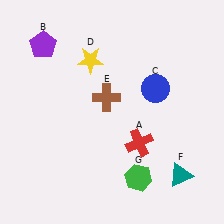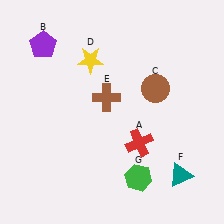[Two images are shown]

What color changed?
The circle (C) changed from blue in Image 1 to brown in Image 2.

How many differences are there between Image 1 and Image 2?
There is 1 difference between the two images.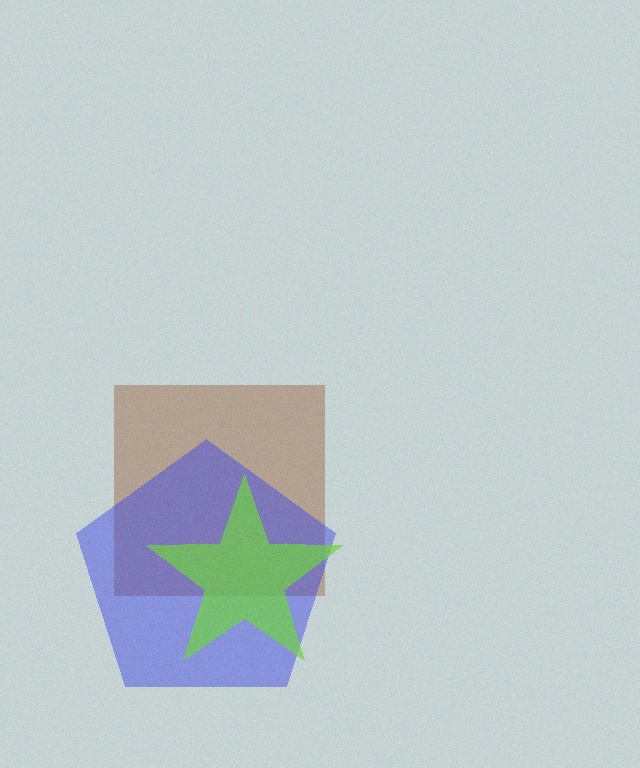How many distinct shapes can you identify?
There are 3 distinct shapes: a brown square, a blue pentagon, a lime star.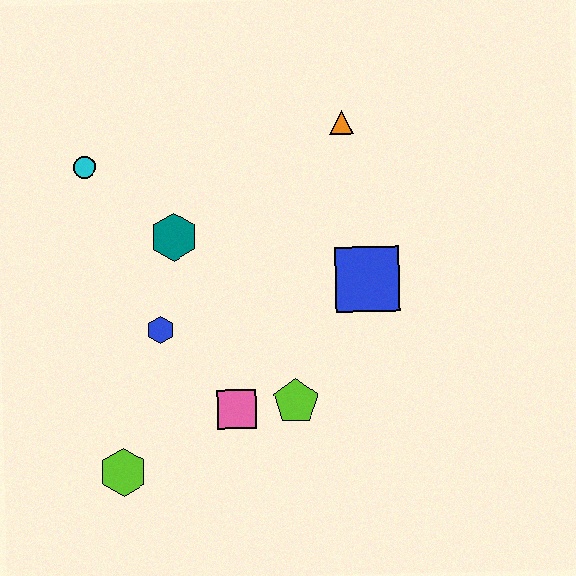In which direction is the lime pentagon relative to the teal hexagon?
The lime pentagon is below the teal hexagon.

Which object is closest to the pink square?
The lime pentagon is closest to the pink square.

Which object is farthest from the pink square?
The orange triangle is farthest from the pink square.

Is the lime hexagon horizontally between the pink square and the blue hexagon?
No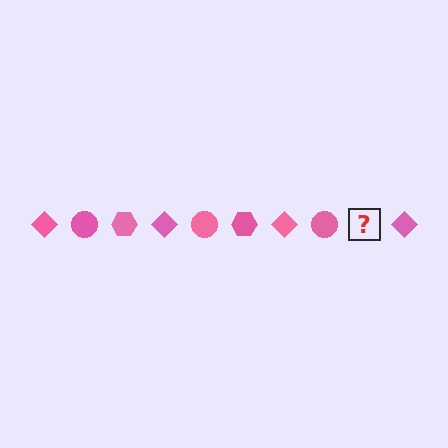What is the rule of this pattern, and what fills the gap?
The rule is that the pattern cycles through diamond, circle, hexagon shapes in pink. The gap should be filled with a pink hexagon.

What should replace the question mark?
The question mark should be replaced with a pink hexagon.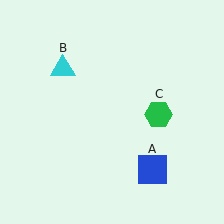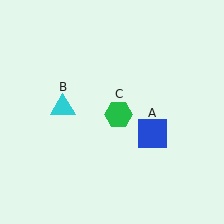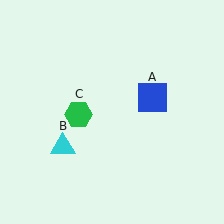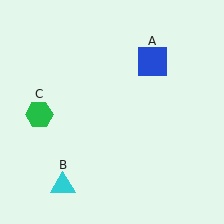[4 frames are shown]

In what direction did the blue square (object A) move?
The blue square (object A) moved up.